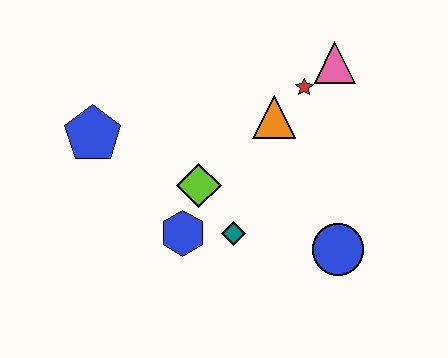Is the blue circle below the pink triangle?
Yes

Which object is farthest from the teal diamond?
The pink triangle is farthest from the teal diamond.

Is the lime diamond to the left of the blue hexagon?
No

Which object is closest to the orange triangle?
The red star is closest to the orange triangle.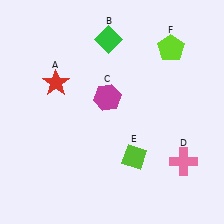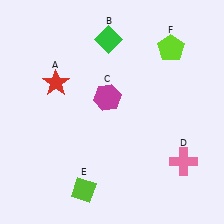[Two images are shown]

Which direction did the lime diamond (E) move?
The lime diamond (E) moved left.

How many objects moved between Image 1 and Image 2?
1 object moved between the two images.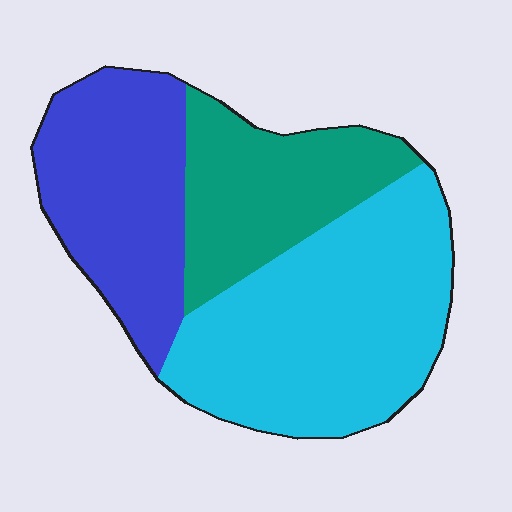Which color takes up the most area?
Cyan, at roughly 45%.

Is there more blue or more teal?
Blue.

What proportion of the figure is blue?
Blue takes up between a sixth and a third of the figure.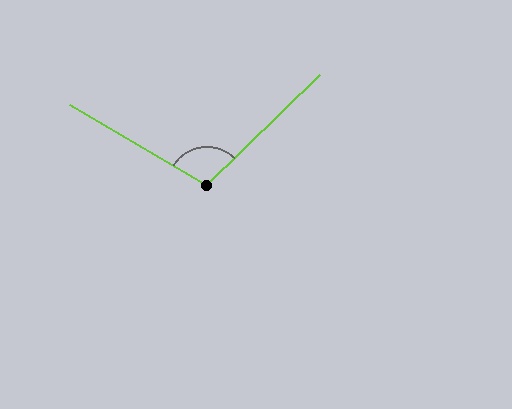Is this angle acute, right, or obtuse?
It is obtuse.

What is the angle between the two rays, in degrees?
Approximately 105 degrees.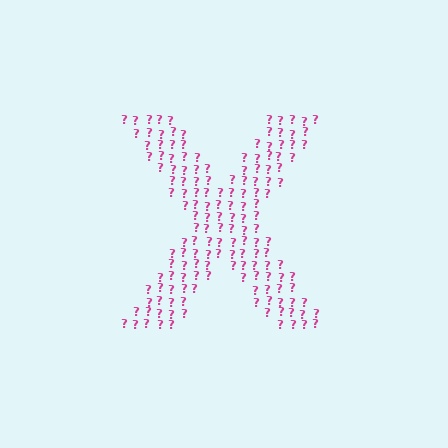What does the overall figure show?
The overall figure shows the letter X.